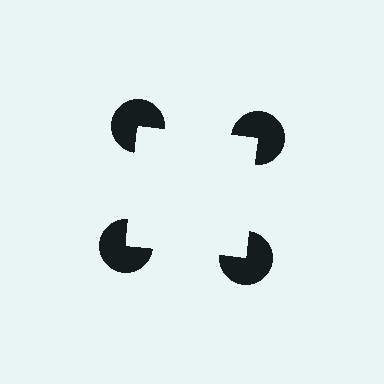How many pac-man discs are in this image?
There are 4 — one at each vertex of the illusory square.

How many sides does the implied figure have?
4 sides.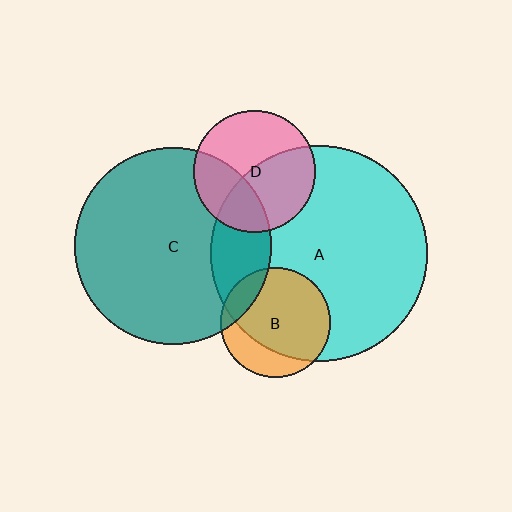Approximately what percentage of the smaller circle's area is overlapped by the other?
Approximately 20%.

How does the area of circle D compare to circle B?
Approximately 1.2 times.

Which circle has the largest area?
Circle A (cyan).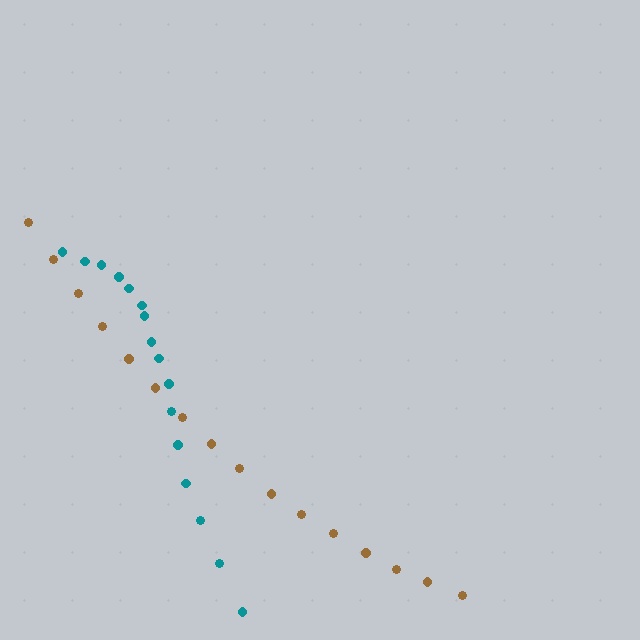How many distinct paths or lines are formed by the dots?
There are 2 distinct paths.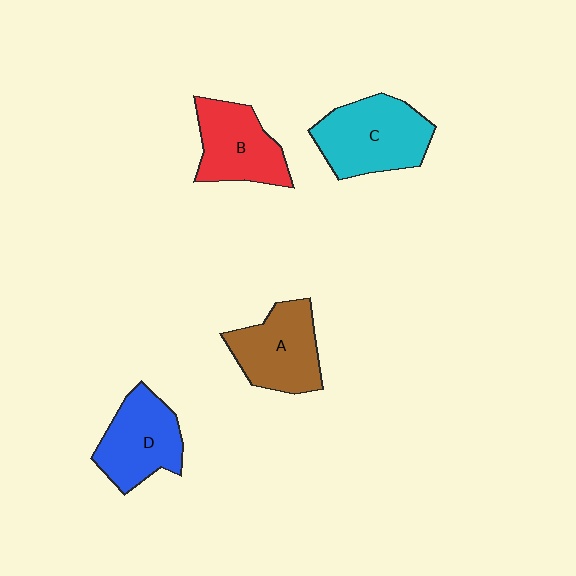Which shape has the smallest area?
Shape B (red).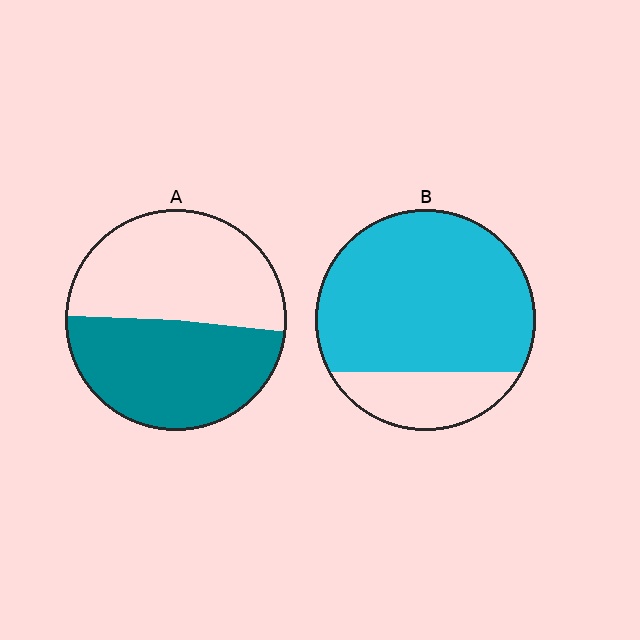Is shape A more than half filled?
Roughly half.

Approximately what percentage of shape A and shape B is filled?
A is approximately 50% and B is approximately 80%.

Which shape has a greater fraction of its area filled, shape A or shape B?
Shape B.